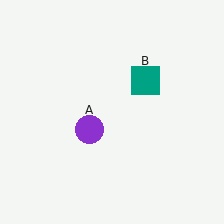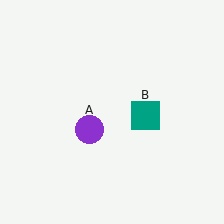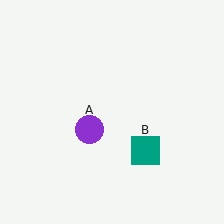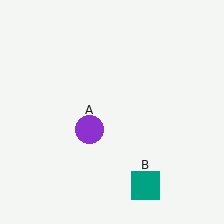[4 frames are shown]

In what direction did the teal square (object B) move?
The teal square (object B) moved down.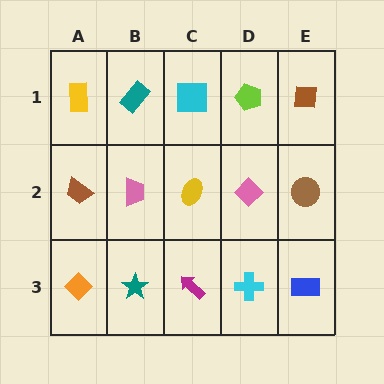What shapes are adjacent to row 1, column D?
A pink diamond (row 2, column D), a cyan square (row 1, column C), a brown square (row 1, column E).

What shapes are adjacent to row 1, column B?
A pink trapezoid (row 2, column B), a yellow rectangle (row 1, column A), a cyan square (row 1, column C).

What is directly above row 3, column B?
A pink trapezoid.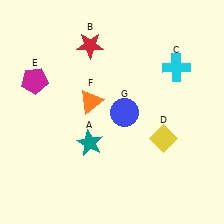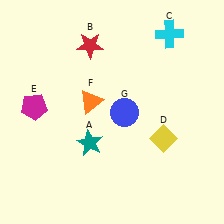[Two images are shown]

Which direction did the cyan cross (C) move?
The cyan cross (C) moved up.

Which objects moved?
The objects that moved are: the cyan cross (C), the magenta pentagon (E).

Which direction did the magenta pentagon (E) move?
The magenta pentagon (E) moved down.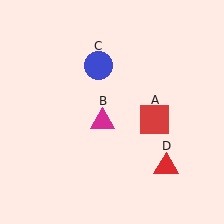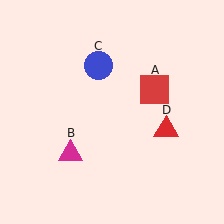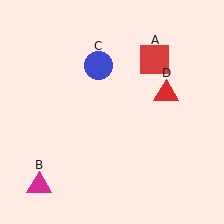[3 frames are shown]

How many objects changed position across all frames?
3 objects changed position: red square (object A), magenta triangle (object B), red triangle (object D).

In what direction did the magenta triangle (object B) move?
The magenta triangle (object B) moved down and to the left.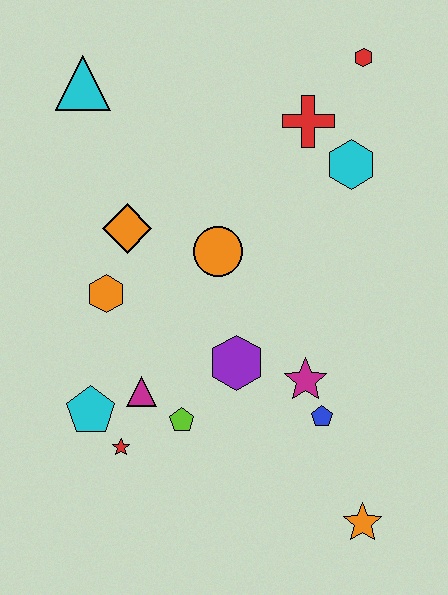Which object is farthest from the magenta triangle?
The red hexagon is farthest from the magenta triangle.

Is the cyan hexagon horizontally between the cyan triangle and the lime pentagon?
No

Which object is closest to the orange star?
The blue pentagon is closest to the orange star.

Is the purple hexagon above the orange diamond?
No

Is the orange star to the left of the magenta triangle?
No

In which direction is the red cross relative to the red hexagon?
The red cross is below the red hexagon.